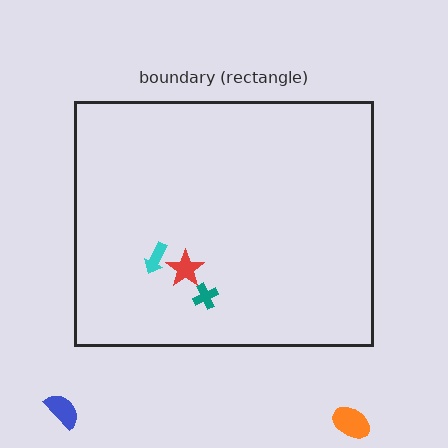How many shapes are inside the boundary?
3 inside, 2 outside.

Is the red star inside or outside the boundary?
Inside.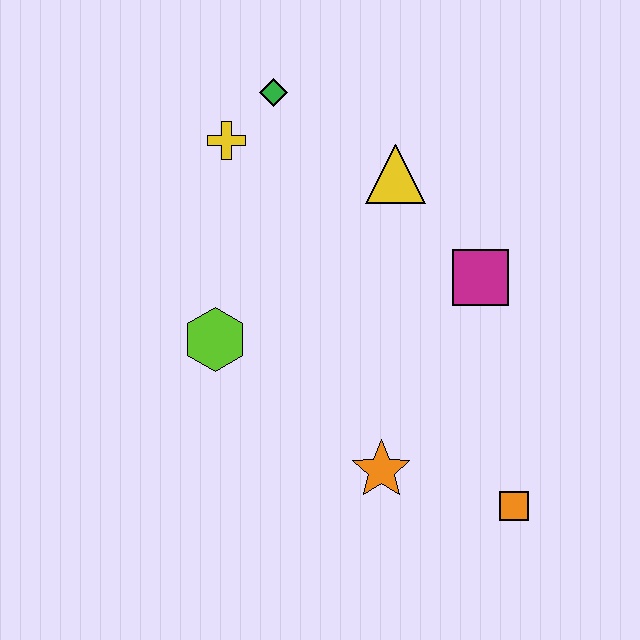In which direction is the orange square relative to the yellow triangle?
The orange square is below the yellow triangle.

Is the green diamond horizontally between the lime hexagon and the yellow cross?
No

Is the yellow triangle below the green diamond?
Yes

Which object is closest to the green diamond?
The yellow cross is closest to the green diamond.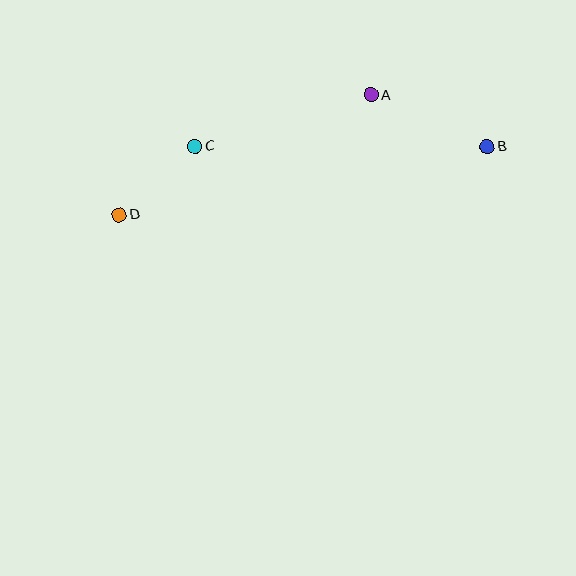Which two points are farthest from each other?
Points B and D are farthest from each other.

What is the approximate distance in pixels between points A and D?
The distance between A and D is approximately 279 pixels.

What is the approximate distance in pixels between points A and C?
The distance between A and C is approximately 183 pixels.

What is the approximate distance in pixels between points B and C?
The distance between B and C is approximately 292 pixels.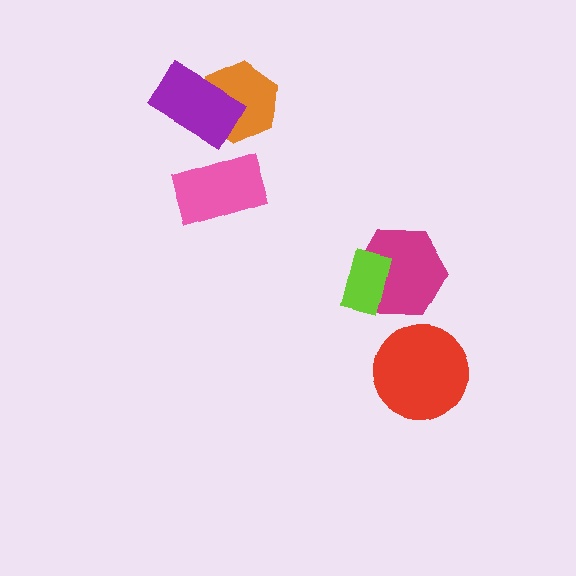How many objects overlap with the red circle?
0 objects overlap with the red circle.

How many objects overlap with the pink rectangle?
0 objects overlap with the pink rectangle.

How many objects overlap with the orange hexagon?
1 object overlaps with the orange hexagon.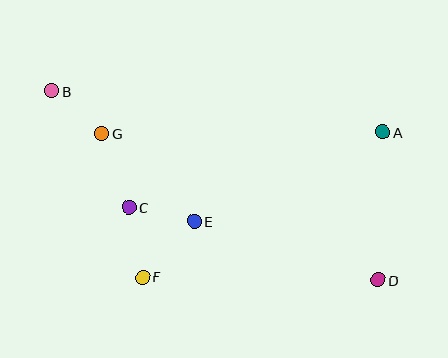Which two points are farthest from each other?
Points B and D are farthest from each other.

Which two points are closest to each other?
Points B and G are closest to each other.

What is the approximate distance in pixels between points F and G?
The distance between F and G is approximately 149 pixels.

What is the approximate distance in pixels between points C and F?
The distance between C and F is approximately 71 pixels.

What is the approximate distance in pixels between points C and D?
The distance between C and D is approximately 260 pixels.